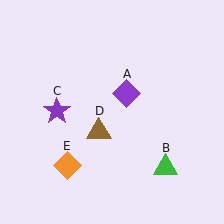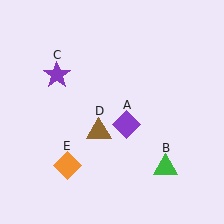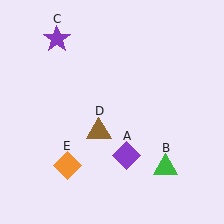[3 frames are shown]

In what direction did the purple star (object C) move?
The purple star (object C) moved up.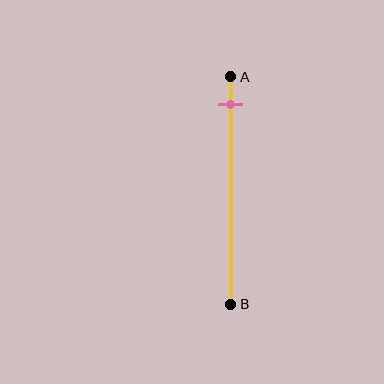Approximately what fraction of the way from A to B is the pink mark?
The pink mark is approximately 10% of the way from A to B.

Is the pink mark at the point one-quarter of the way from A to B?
No, the mark is at about 10% from A, not at the 25% one-quarter point.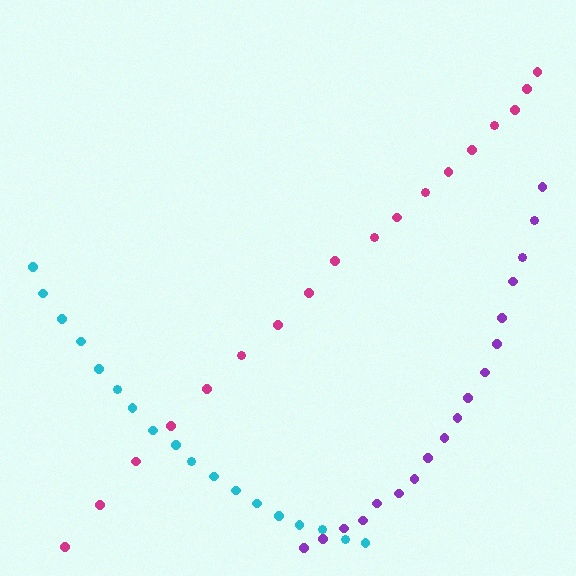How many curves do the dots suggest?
There are 3 distinct paths.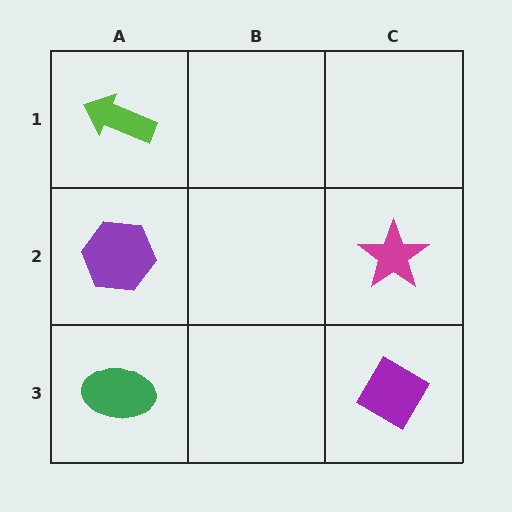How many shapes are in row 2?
2 shapes.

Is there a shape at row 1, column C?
No, that cell is empty.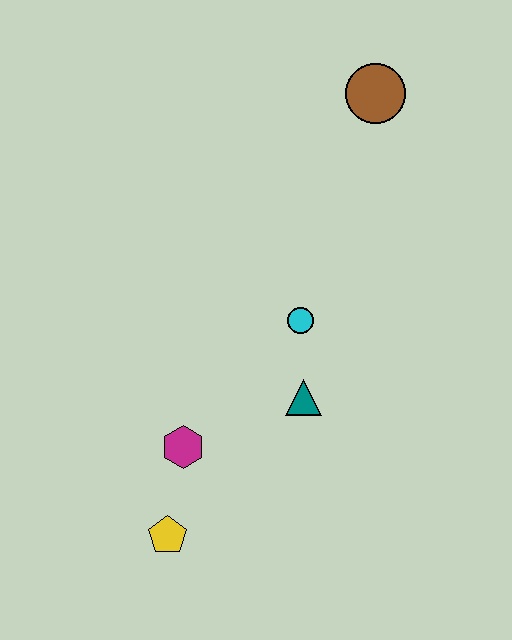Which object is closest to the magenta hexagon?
The yellow pentagon is closest to the magenta hexagon.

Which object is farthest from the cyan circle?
The yellow pentagon is farthest from the cyan circle.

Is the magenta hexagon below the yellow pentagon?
No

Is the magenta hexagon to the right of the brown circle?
No